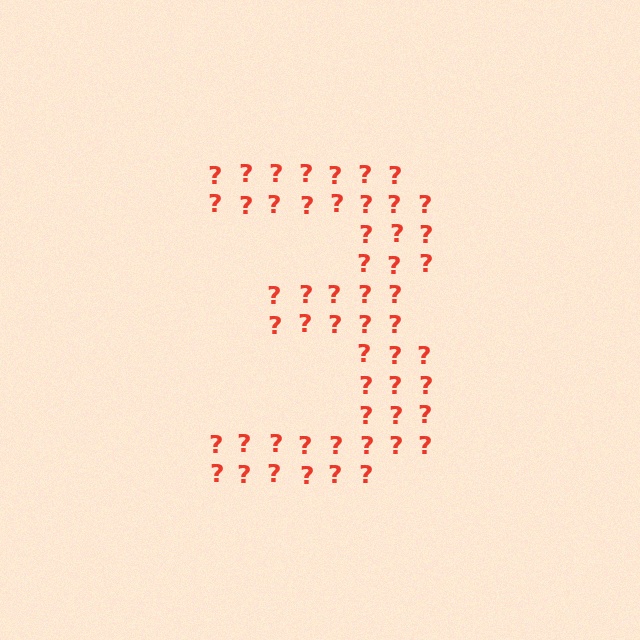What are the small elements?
The small elements are question marks.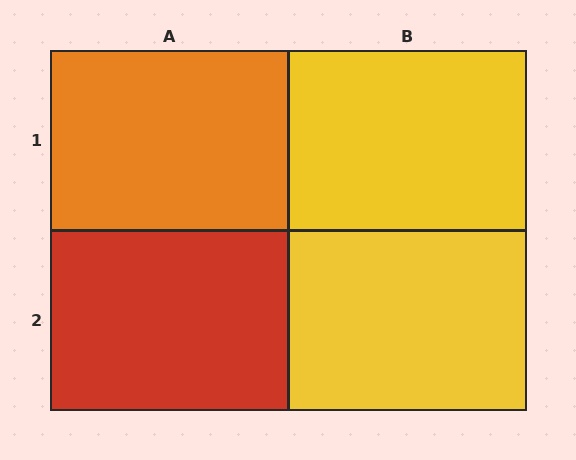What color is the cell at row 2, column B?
Yellow.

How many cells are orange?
1 cell is orange.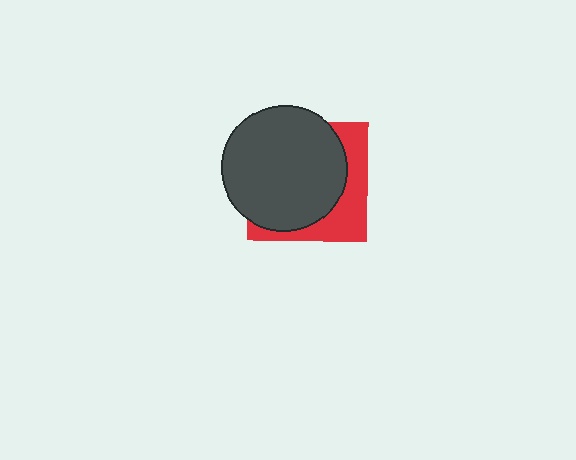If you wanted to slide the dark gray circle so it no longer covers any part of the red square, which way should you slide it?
Slide it toward the upper-left — that is the most direct way to separate the two shapes.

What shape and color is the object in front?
The object in front is a dark gray circle.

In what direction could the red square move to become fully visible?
The red square could move toward the lower-right. That would shift it out from behind the dark gray circle entirely.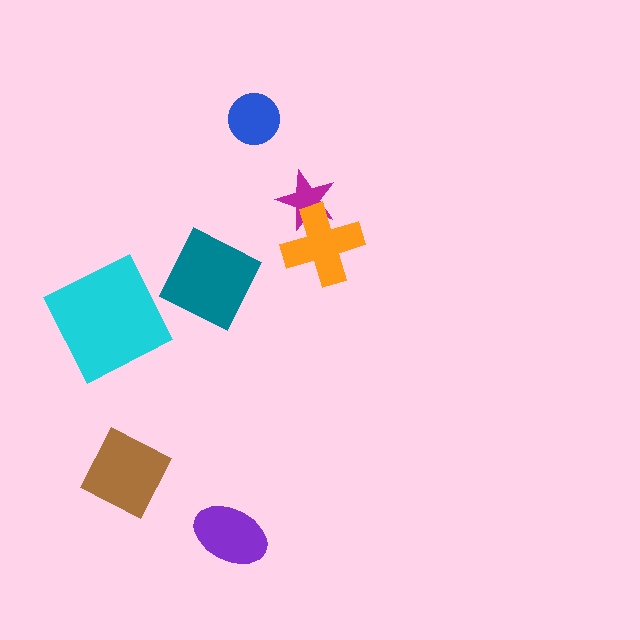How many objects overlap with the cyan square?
0 objects overlap with the cyan square.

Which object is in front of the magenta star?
The orange cross is in front of the magenta star.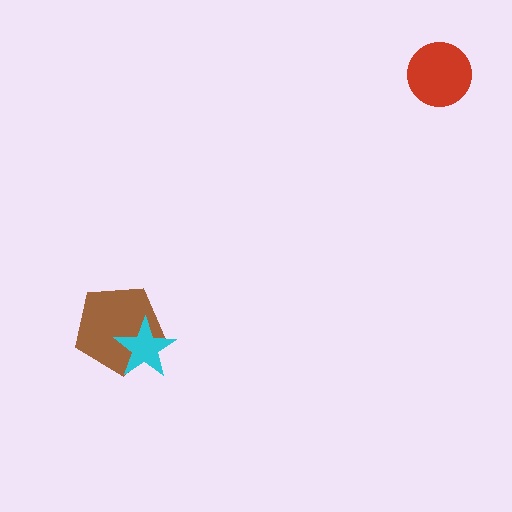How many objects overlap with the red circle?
0 objects overlap with the red circle.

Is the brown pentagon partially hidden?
Yes, it is partially covered by another shape.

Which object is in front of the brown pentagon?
The cyan star is in front of the brown pentagon.